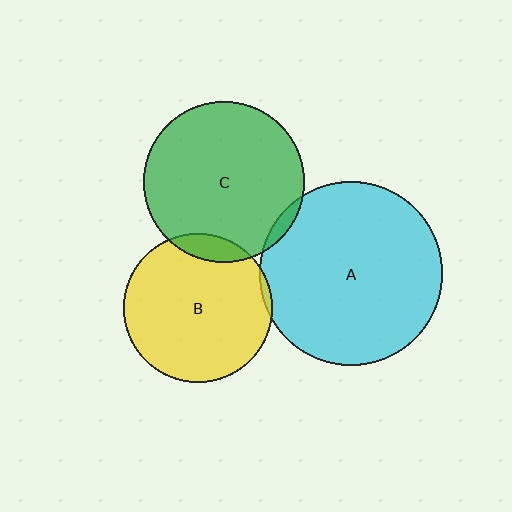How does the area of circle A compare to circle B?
Approximately 1.5 times.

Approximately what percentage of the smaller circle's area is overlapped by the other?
Approximately 10%.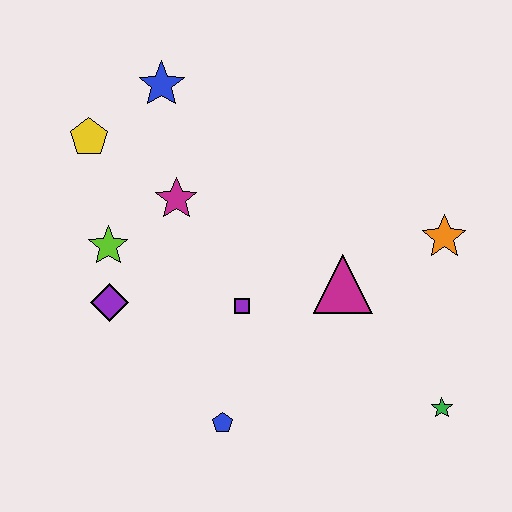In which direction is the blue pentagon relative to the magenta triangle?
The blue pentagon is below the magenta triangle.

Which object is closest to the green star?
The magenta triangle is closest to the green star.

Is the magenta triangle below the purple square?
No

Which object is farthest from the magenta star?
The green star is farthest from the magenta star.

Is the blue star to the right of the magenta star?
No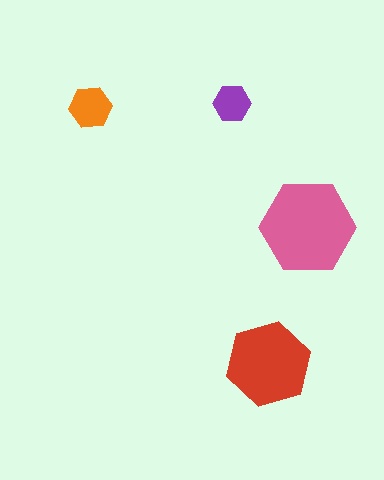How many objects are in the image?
There are 4 objects in the image.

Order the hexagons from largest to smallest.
the pink one, the red one, the orange one, the purple one.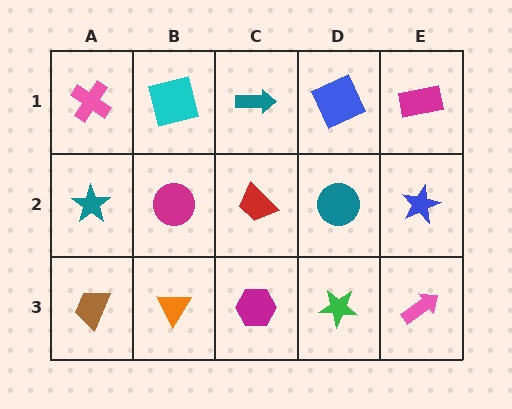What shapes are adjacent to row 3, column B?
A magenta circle (row 2, column B), a brown trapezoid (row 3, column A), a magenta hexagon (row 3, column C).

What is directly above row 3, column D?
A teal circle.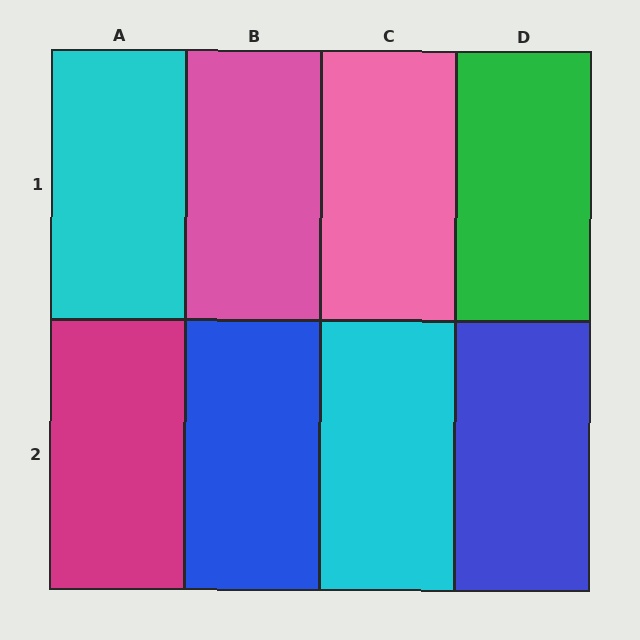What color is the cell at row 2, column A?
Magenta.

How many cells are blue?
2 cells are blue.